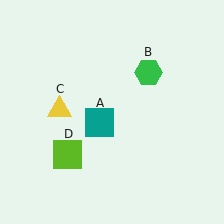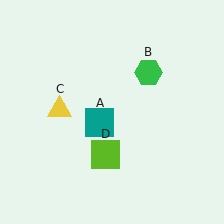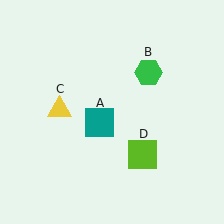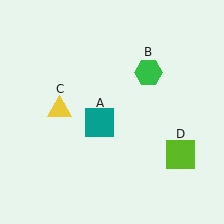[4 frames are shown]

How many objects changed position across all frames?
1 object changed position: lime square (object D).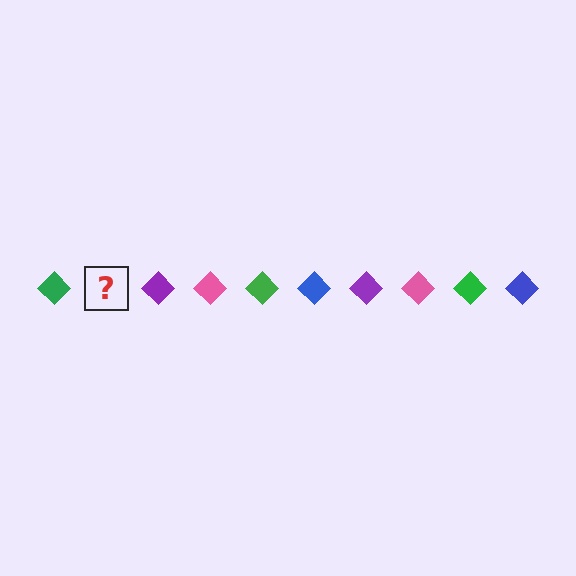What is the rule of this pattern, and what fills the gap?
The rule is that the pattern cycles through green, blue, purple, pink diamonds. The gap should be filled with a blue diamond.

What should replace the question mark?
The question mark should be replaced with a blue diamond.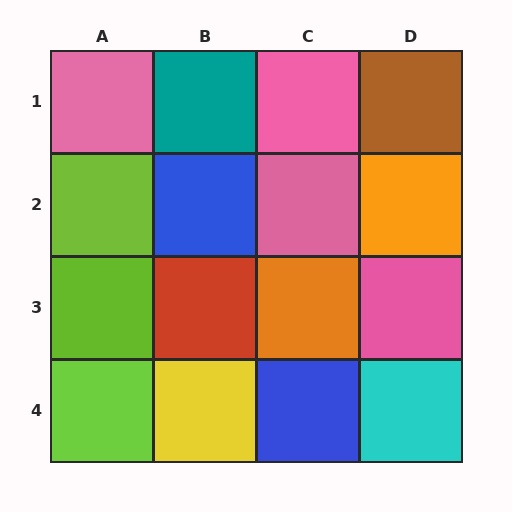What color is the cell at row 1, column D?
Brown.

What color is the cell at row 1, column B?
Teal.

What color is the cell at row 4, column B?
Yellow.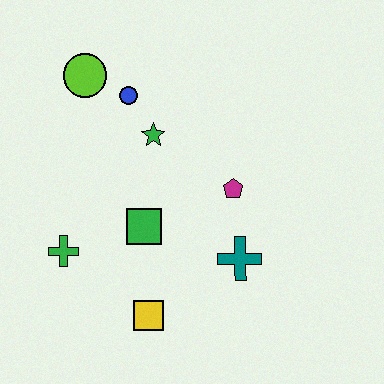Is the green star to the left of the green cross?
No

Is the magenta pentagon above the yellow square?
Yes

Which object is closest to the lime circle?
The blue circle is closest to the lime circle.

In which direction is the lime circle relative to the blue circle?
The lime circle is to the left of the blue circle.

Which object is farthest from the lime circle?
The yellow square is farthest from the lime circle.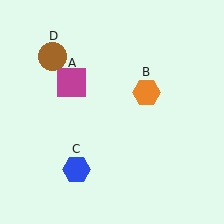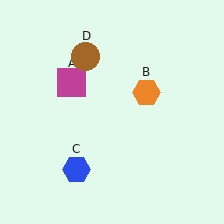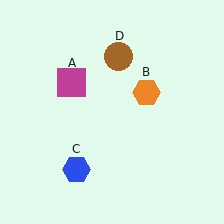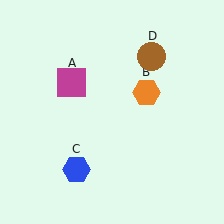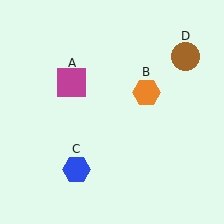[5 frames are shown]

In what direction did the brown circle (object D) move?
The brown circle (object D) moved right.